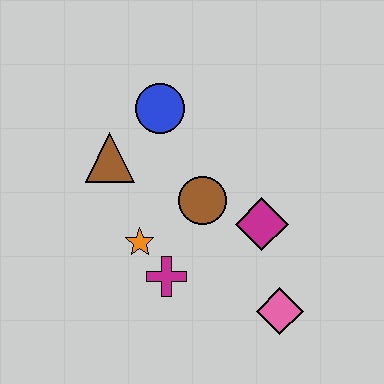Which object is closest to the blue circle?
The brown triangle is closest to the blue circle.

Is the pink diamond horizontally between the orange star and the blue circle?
No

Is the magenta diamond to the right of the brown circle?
Yes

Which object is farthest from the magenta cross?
The blue circle is farthest from the magenta cross.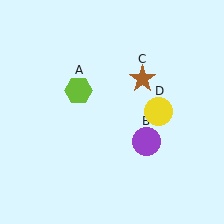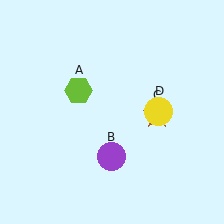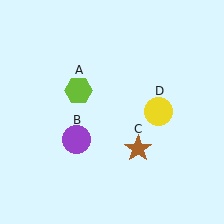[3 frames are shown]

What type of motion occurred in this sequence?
The purple circle (object B), brown star (object C) rotated clockwise around the center of the scene.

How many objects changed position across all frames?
2 objects changed position: purple circle (object B), brown star (object C).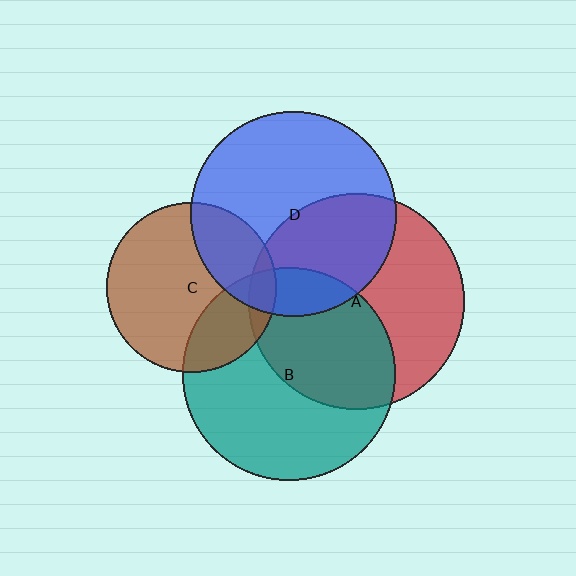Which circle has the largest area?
Circle A (red).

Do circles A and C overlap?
Yes.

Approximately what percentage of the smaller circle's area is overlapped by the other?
Approximately 10%.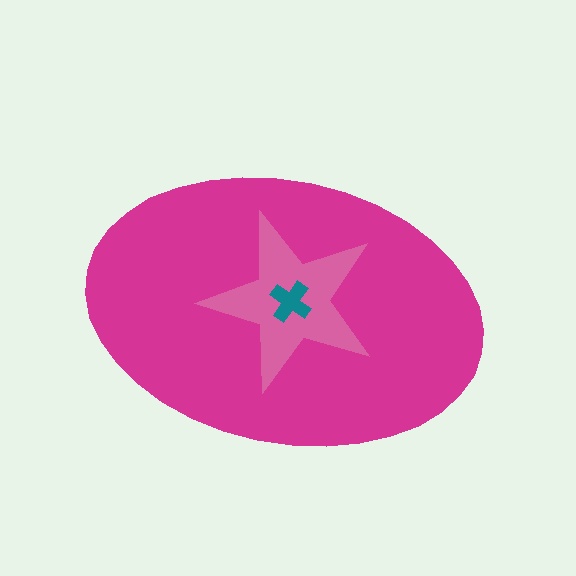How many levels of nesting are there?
3.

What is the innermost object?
The teal cross.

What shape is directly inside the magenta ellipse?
The pink star.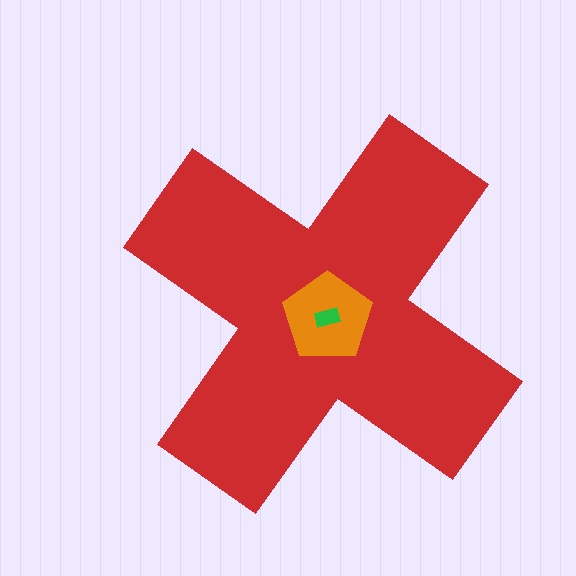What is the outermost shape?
The red cross.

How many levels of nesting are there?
3.